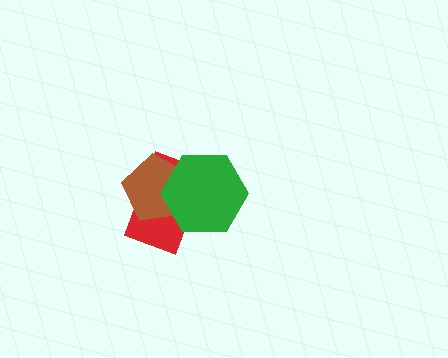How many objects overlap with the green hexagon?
2 objects overlap with the green hexagon.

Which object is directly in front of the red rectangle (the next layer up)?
The brown pentagon is directly in front of the red rectangle.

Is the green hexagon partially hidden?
No, no other shape covers it.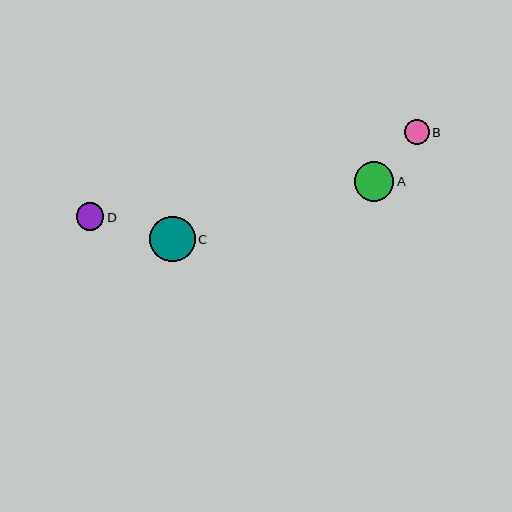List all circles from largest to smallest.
From largest to smallest: C, A, D, B.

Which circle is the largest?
Circle C is the largest with a size of approximately 45 pixels.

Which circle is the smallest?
Circle B is the smallest with a size of approximately 25 pixels.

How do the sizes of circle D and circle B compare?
Circle D and circle B are approximately the same size.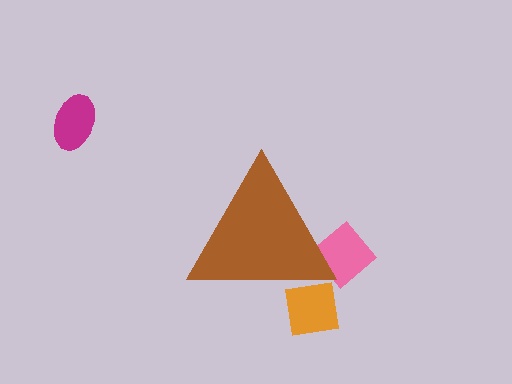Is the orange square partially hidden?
Yes, the orange square is partially hidden behind the brown triangle.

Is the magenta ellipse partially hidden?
No, the magenta ellipse is fully visible.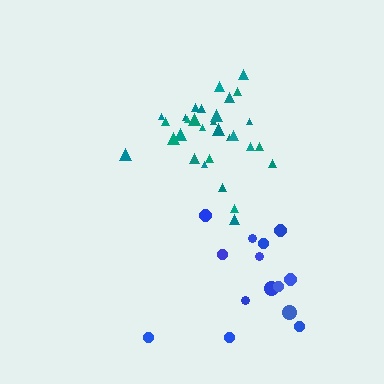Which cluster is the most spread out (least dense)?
Blue.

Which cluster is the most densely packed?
Teal.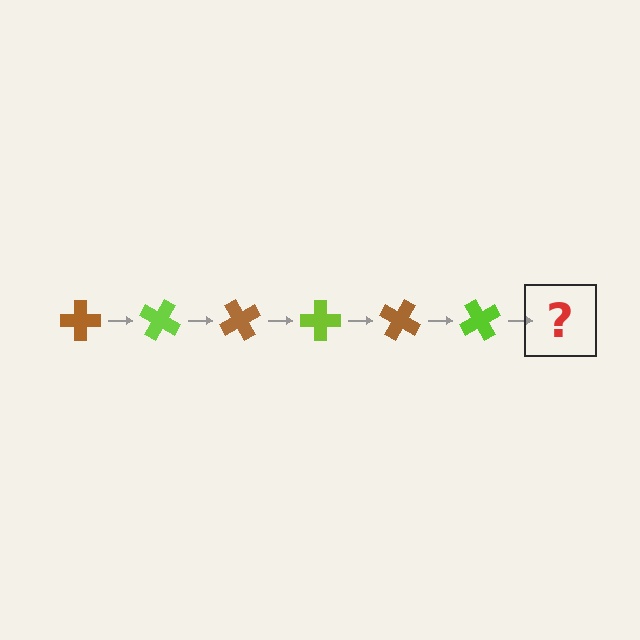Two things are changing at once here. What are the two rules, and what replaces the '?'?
The two rules are that it rotates 30 degrees each step and the color cycles through brown and lime. The '?' should be a brown cross, rotated 180 degrees from the start.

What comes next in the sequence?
The next element should be a brown cross, rotated 180 degrees from the start.